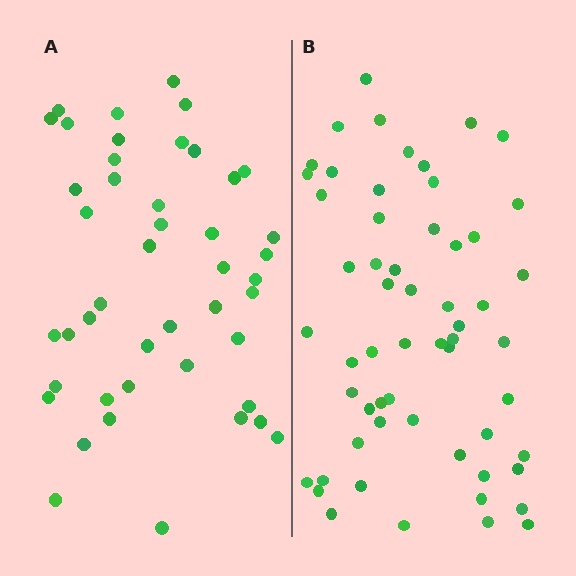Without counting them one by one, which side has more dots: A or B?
Region B (the right region) has more dots.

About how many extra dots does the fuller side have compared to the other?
Region B has approximately 15 more dots than region A.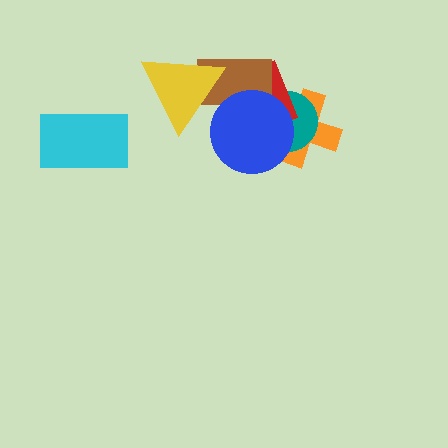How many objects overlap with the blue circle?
4 objects overlap with the blue circle.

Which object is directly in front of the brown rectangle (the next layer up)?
The blue circle is directly in front of the brown rectangle.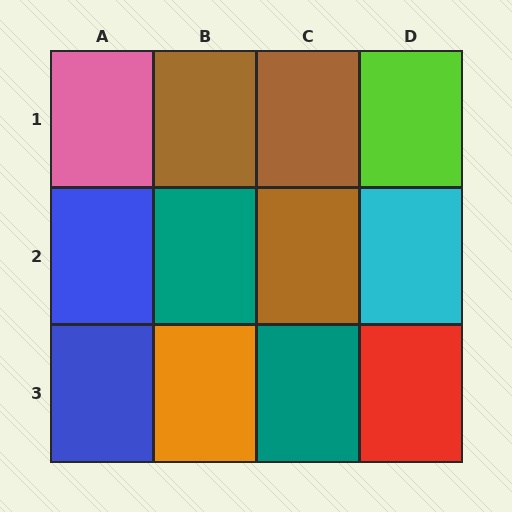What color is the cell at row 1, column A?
Pink.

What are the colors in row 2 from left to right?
Blue, teal, brown, cyan.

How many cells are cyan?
1 cell is cyan.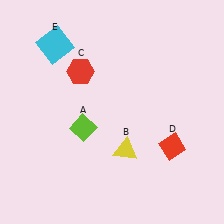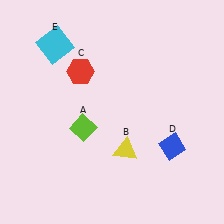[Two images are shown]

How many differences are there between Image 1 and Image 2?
There is 1 difference between the two images.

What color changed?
The diamond (D) changed from red in Image 1 to blue in Image 2.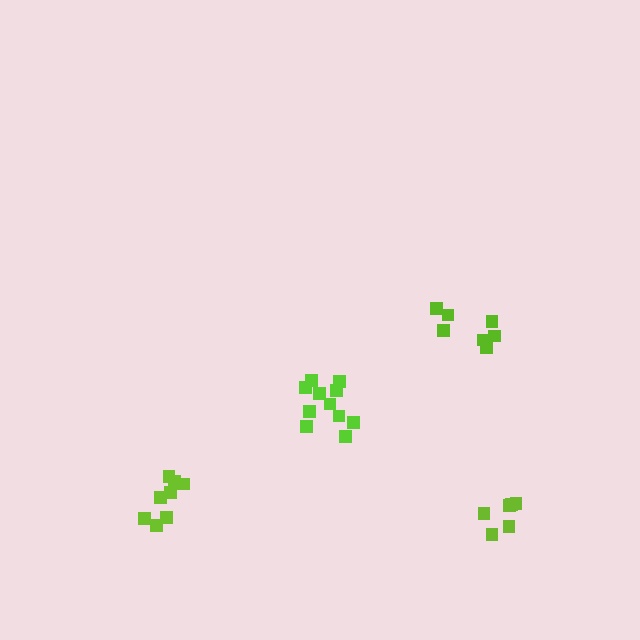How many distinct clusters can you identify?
There are 4 distinct clusters.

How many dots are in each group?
Group 1: 6 dots, Group 2: 8 dots, Group 3: 7 dots, Group 4: 11 dots (32 total).